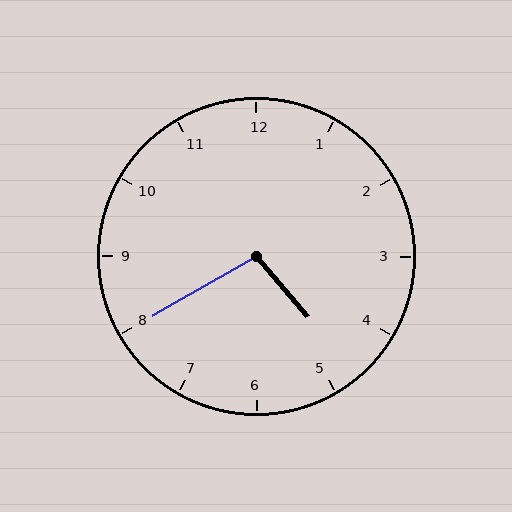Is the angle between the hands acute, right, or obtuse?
It is obtuse.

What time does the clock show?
4:40.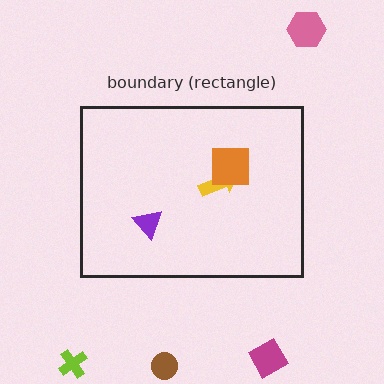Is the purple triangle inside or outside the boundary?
Inside.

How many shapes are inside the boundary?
3 inside, 4 outside.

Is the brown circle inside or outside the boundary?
Outside.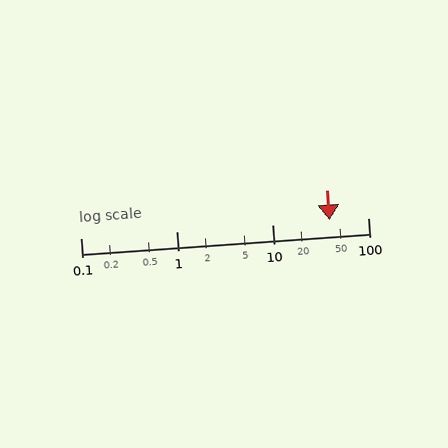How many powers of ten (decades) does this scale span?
The scale spans 3 decades, from 0.1 to 100.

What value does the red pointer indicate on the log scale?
The pointer indicates approximately 40.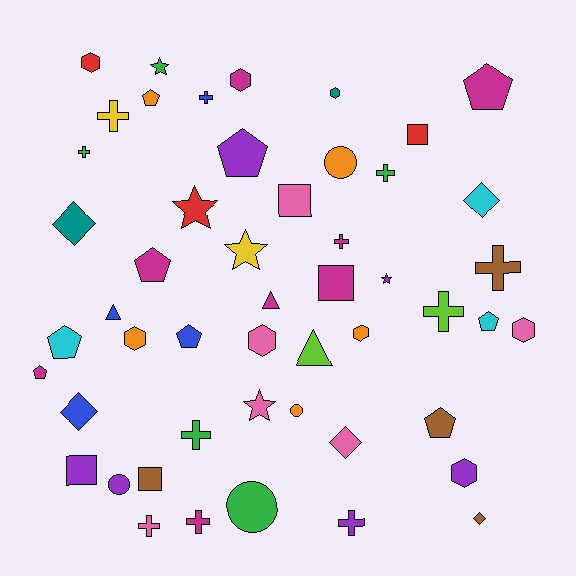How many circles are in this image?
There are 4 circles.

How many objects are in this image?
There are 50 objects.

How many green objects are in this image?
There are 5 green objects.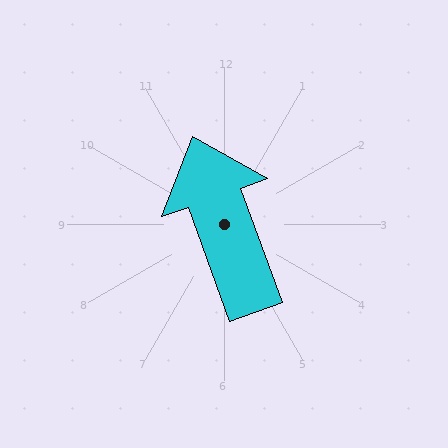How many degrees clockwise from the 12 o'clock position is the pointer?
Approximately 340 degrees.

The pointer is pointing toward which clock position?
Roughly 11 o'clock.